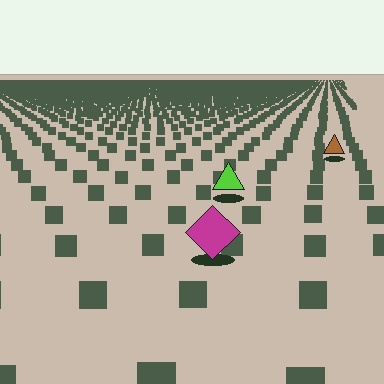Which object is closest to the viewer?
The magenta diamond is closest. The texture marks near it are larger and more spread out.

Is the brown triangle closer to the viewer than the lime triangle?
No. The lime triangle is closer — you can tell from the texture gradient: the ground texture is coarser near it.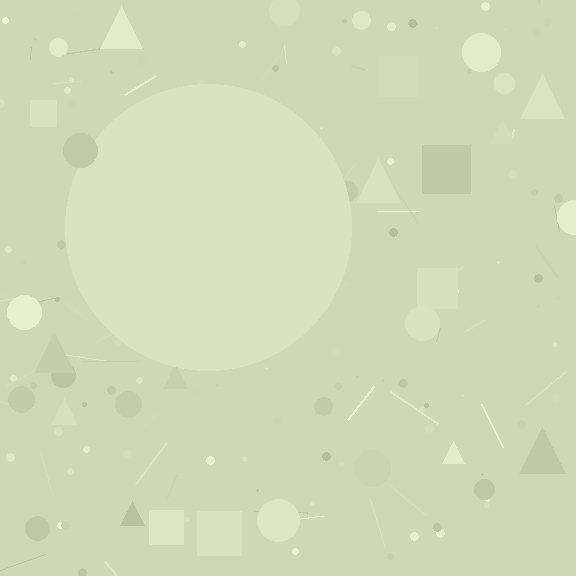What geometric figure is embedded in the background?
A circle is embedded in the background.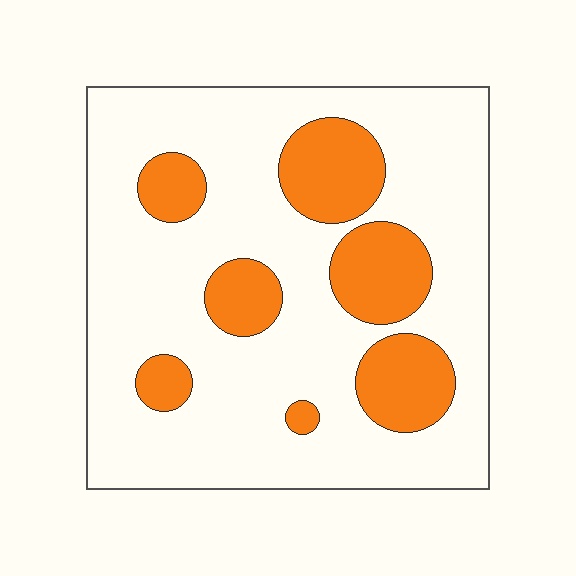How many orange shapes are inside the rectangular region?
7.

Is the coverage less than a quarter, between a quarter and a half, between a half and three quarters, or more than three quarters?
Less than a quarter.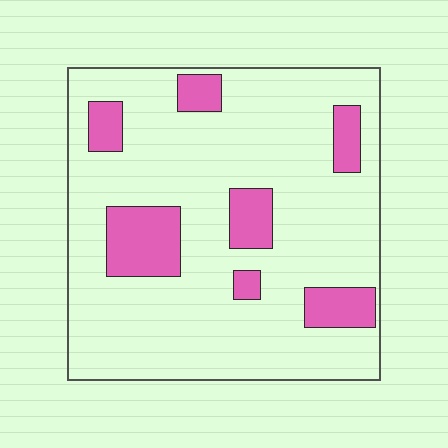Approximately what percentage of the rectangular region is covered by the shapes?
Approximately 15%.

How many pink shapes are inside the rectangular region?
7.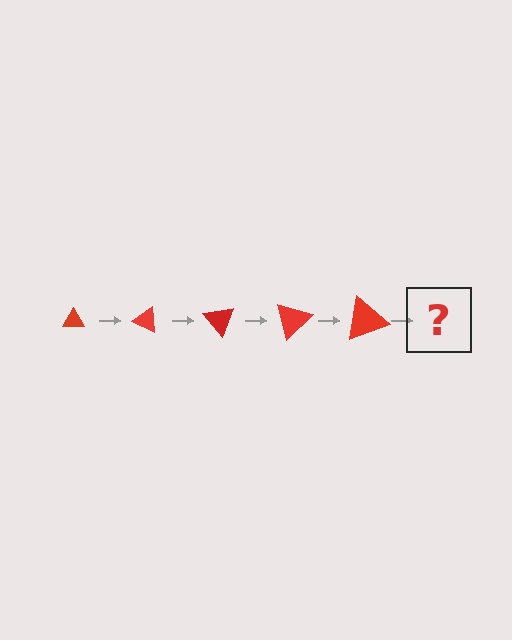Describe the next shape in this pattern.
It should be a triangle, larger than the previous one and rotated 125 degrees from the start.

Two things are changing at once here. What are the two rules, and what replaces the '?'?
The two rules are that the triangle grows larger each step and it rotates 25 degrees each step. The '?' should be a triangle, larger than the previous one and rotated 125 degrees from the start.